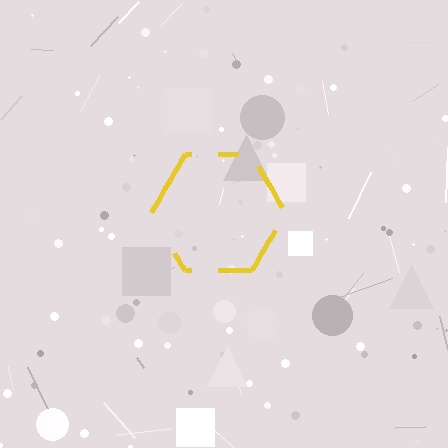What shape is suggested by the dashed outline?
The dashed outline suggests a hexagon.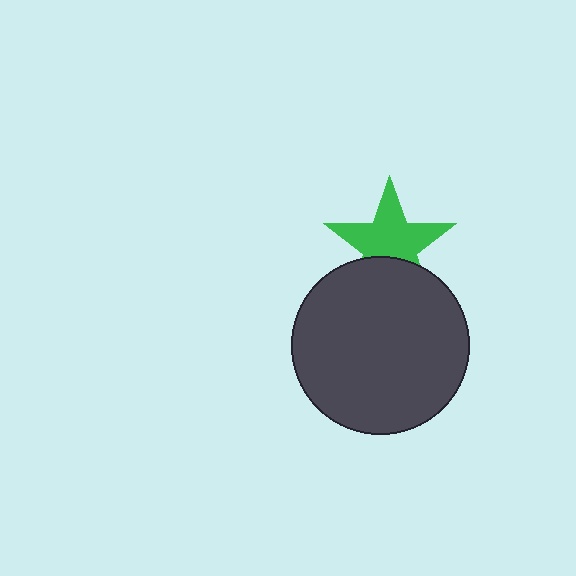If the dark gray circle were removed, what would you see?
You would see the complete green star.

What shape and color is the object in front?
The object in front is a dark gray circle.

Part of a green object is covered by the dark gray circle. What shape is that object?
It is a star.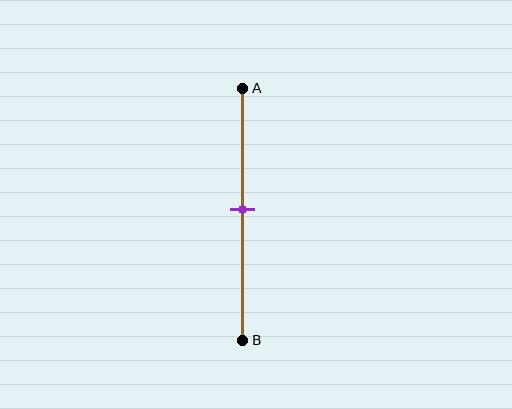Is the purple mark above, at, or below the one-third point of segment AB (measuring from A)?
The purple mark is below the one-third point of segment AB.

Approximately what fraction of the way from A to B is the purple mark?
The purple mark is approximately 50% of the way from A to B.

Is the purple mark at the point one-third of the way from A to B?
No, the mark is at about 50% from A, not at the 33% one-third point.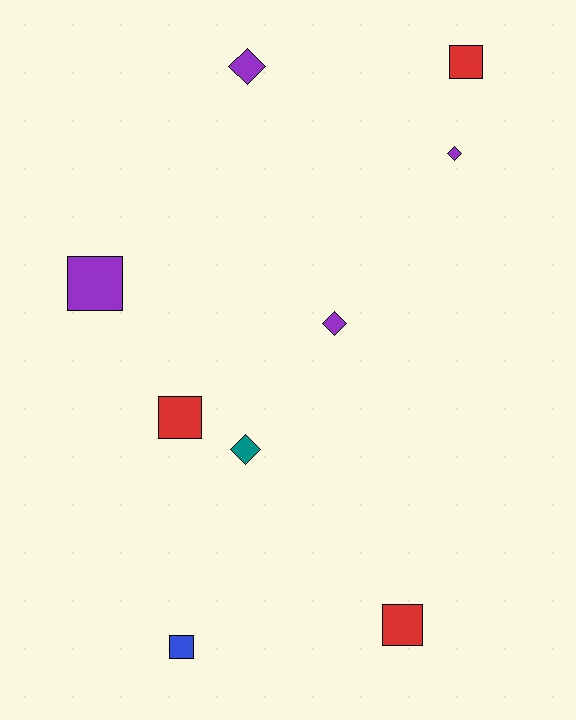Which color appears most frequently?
Purple, with 4 objects.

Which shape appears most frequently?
Square, with 5 objects.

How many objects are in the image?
There are 9 objects.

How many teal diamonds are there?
There is 1 teal diamond.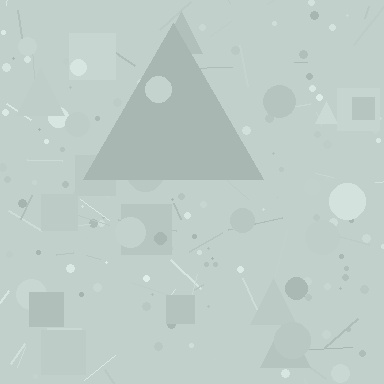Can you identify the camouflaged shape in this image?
The camouflaged shape is a triangle.